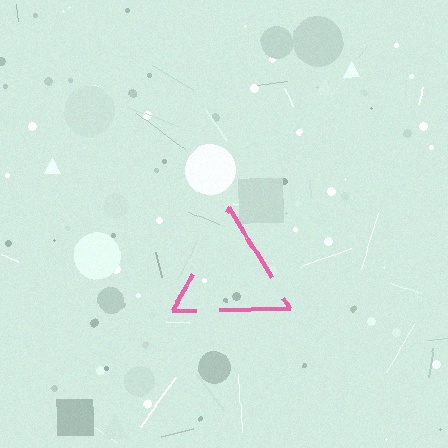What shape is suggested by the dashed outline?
The dashed outline suggests a triangle.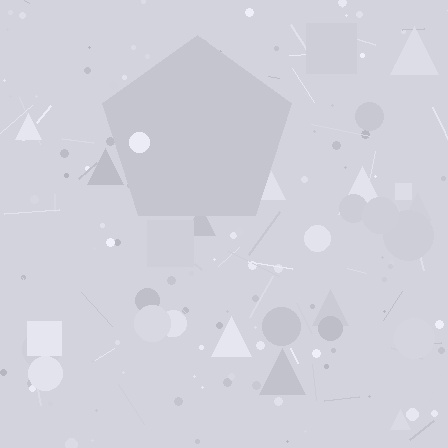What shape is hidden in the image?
A pentagon is hidden in the image.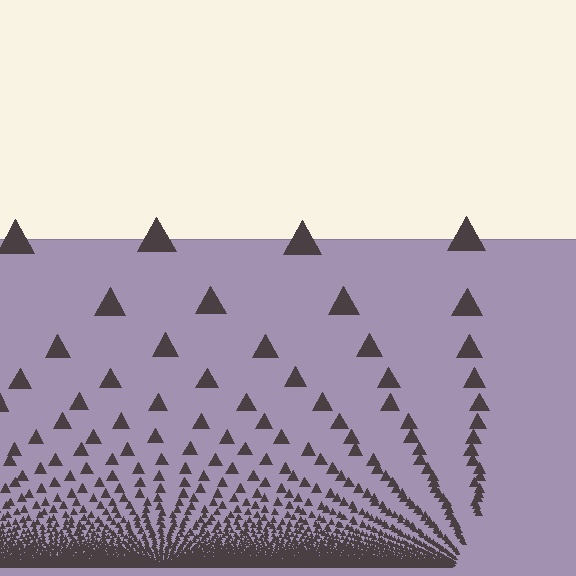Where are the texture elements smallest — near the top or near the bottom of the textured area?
Near the bottom.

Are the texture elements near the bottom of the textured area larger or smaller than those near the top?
Smaller. The gradient is inverted — elements near the bottom are smaller and denser.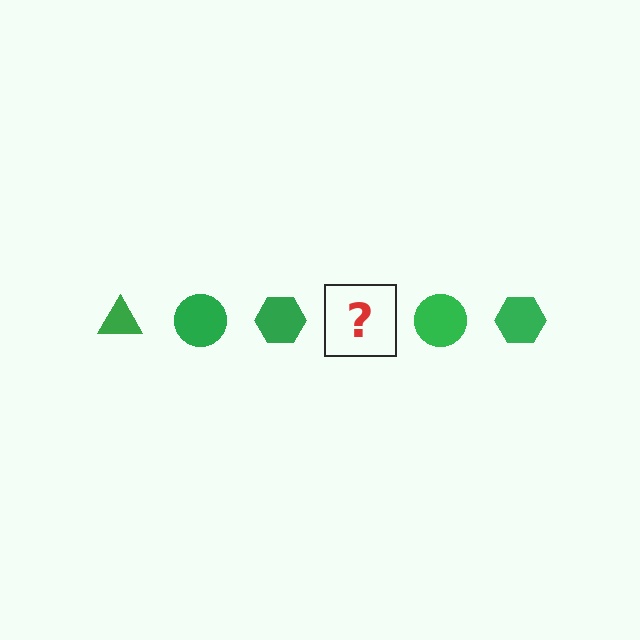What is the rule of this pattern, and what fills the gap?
The rule is that the pattern cycles through triangle, circle, hexagon shapes in green. The gap should be filled with a green triangle.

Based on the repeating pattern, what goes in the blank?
The blank should be a green triangle.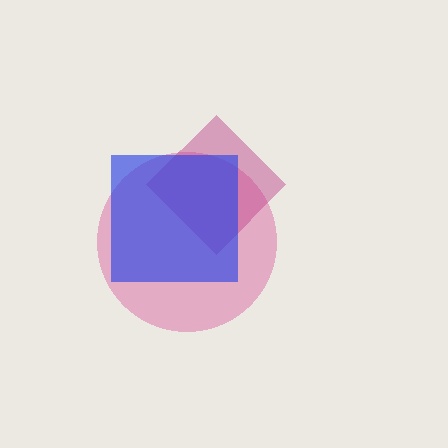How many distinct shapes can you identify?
There are 3 distinct shapes: a pink circle, a magenta diamond, a blue square.